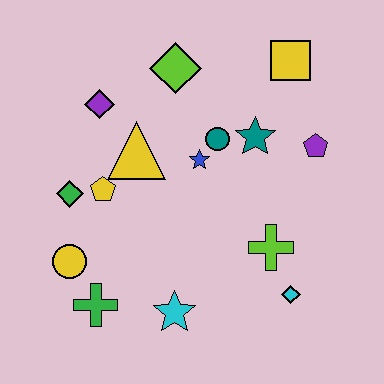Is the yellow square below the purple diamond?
No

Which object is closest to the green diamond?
The yellow pentagon is closest to the green diamond.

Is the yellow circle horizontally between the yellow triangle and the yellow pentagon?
No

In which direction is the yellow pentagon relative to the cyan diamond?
The yellow pentagon is to the left of the cyan diamond.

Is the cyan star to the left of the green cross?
No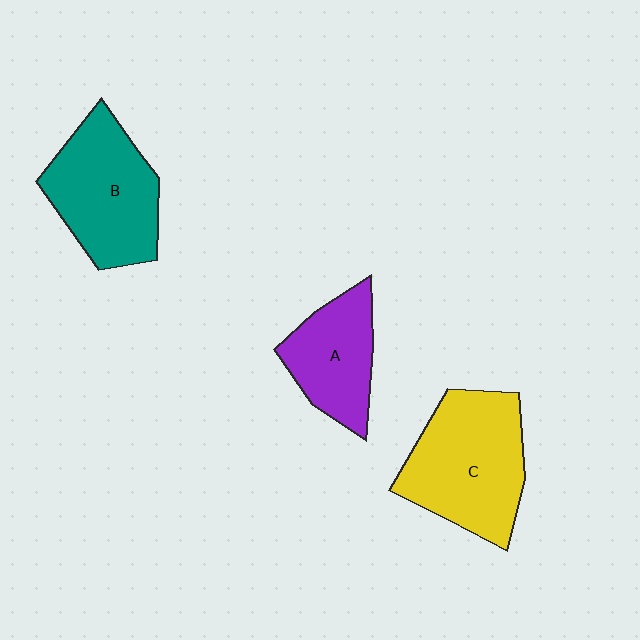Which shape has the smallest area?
Shape A (purple).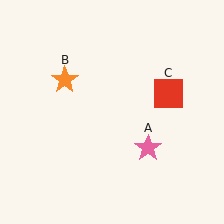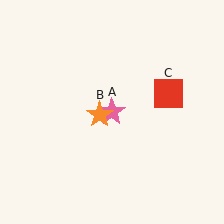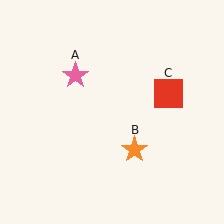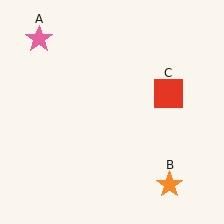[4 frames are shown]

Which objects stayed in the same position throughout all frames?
Red square (object C) remained stationary.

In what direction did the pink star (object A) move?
The pink star (object A) moved up and to the left.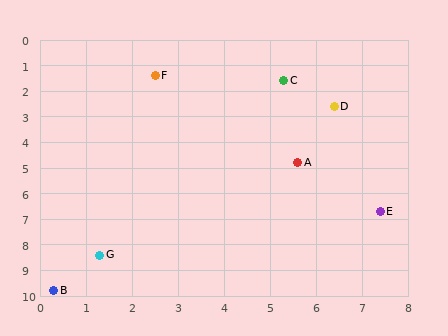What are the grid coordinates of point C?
Point C is at approximately (5.3, 1.6).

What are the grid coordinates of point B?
Point B is at approximately (0.3, 9.8).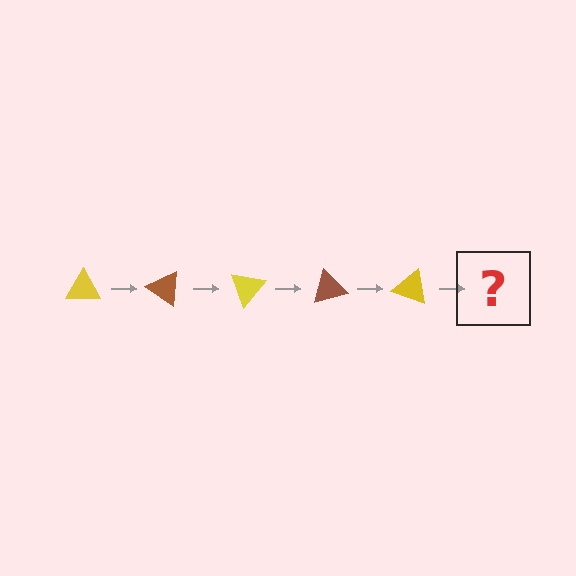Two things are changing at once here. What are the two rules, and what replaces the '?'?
The two rules are that it rotates 35 degrees each step and the color cycles through yellow and brown. The '?' should be a brown triangle, rotated 175 degrees from the start.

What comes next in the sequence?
The next element should be a brown triangle, rotated 175 degrees from the start.